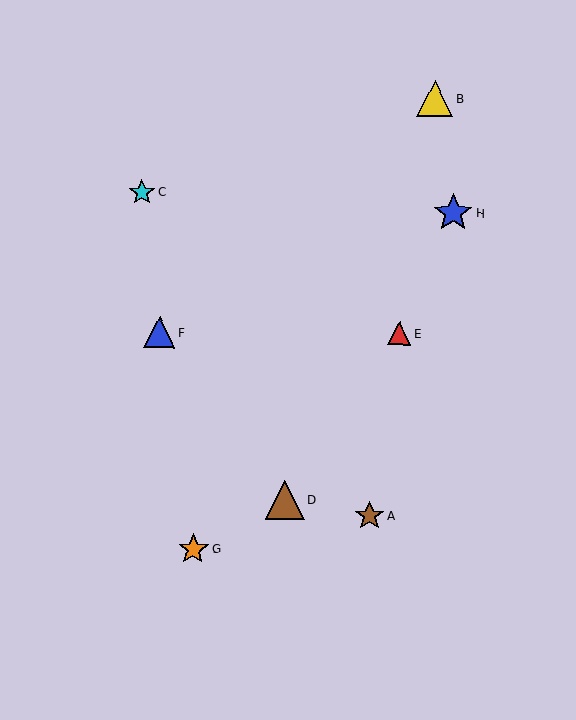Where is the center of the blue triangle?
The center of the blue triangle is at (160, 333).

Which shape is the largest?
The blue star (labeled H) is the largest.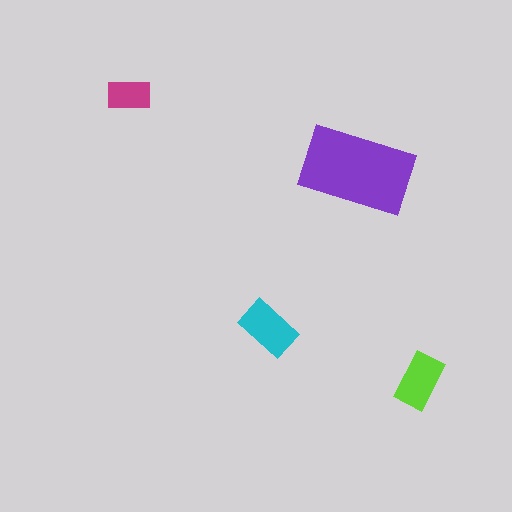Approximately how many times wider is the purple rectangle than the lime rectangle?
About 2 times wider.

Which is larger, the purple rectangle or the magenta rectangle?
The purple one.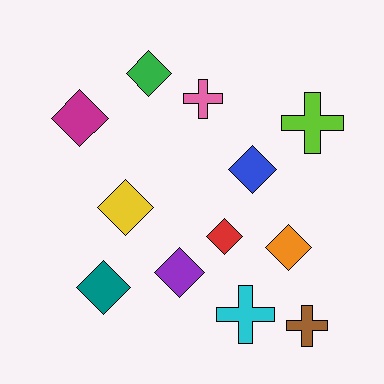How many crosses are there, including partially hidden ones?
There are 4 crosses.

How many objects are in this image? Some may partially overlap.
There are 12 objects.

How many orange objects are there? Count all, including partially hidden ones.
There is 1 orange object.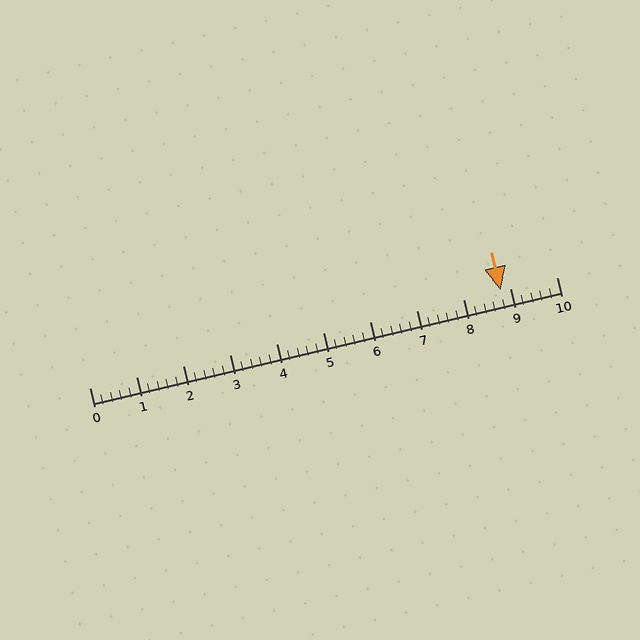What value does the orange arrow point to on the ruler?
The orange arrow points to approximately 8.8.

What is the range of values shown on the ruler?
The ruler shows values from 0 to 10.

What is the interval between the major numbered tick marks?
The major tick marks are spaced 1 units apart.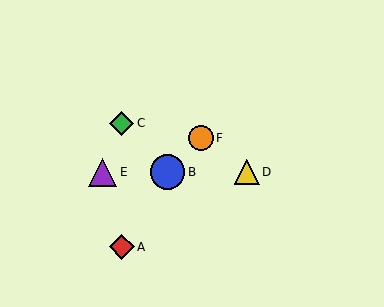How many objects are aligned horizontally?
3 objects (B, D, E) are aligned horizontally.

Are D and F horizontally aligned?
No, D is at y≈172 and F is at y≈138.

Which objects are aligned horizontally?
Objects B, D, E are aligned horizontally.